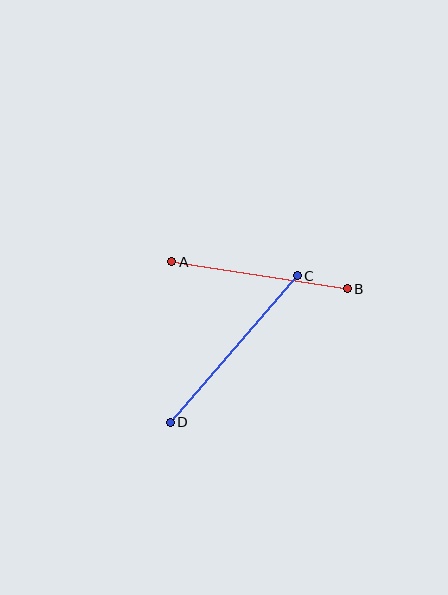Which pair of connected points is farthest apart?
Points C and D are farthest apart.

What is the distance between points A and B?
The distance is approximately 178 pixels.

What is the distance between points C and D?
The distance is approximately 193 pixels.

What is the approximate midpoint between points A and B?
The midpoint is at approximately (260, 275) pixels.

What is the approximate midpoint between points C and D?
The midpoint is at approximately (234, 349) pixels.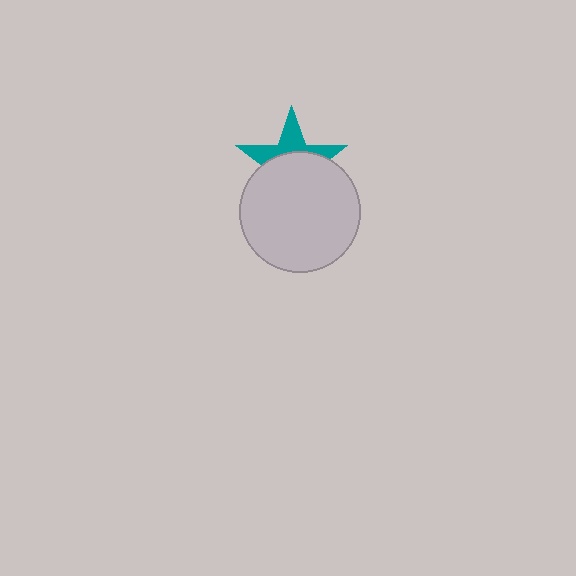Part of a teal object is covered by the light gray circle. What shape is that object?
It is a star.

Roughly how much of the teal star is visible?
A small part of it is visible (roughly 39%).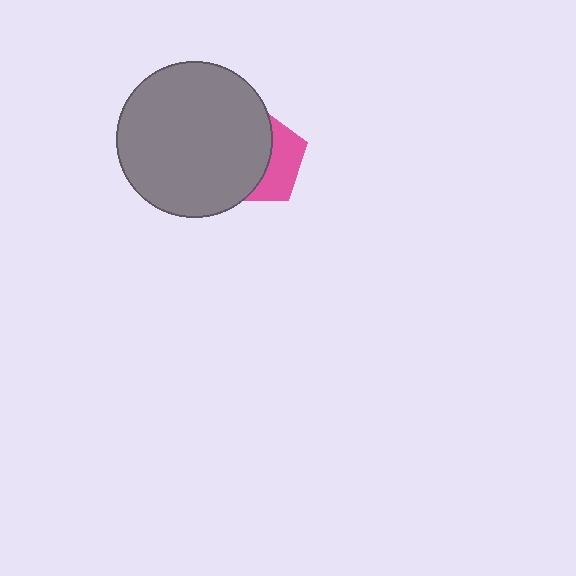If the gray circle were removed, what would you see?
You would see the complete pink pentagon.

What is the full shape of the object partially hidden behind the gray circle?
The partially hidden object is a pink pentagon.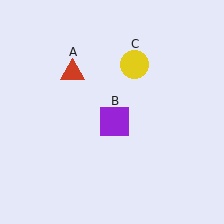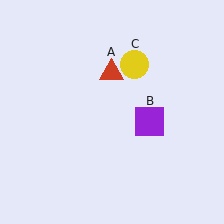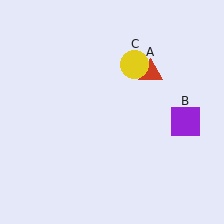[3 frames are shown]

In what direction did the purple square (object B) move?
The purple square (object B) moved right.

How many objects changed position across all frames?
2 objects changed position: red triangle (object A), purple square (object B).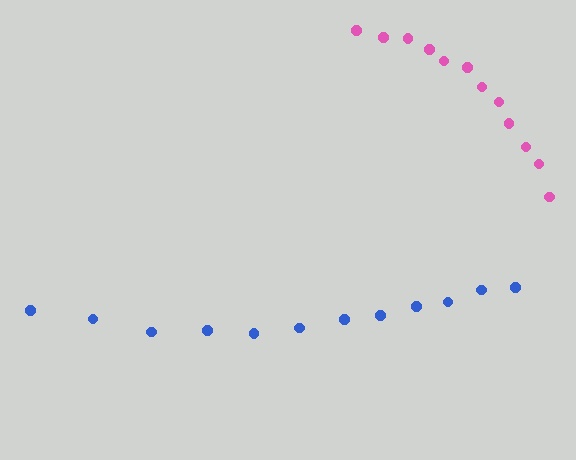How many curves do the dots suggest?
There are 2 distinct paths.